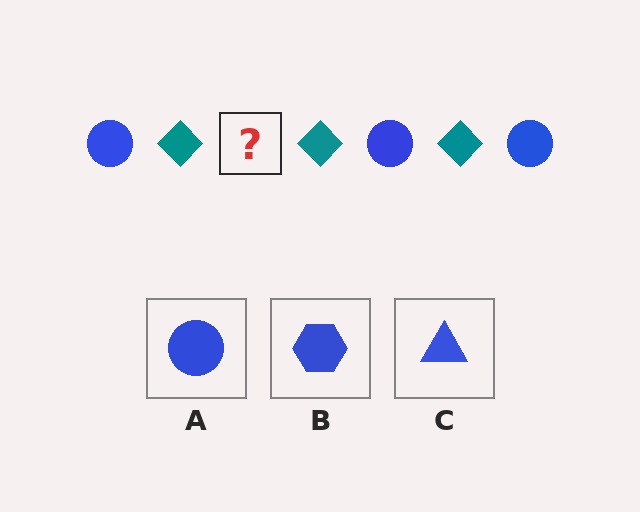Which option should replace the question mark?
Option A.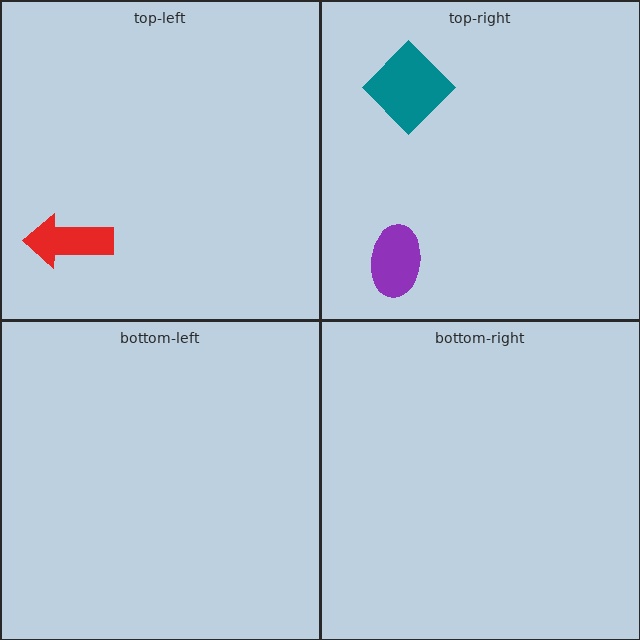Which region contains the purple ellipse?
The top-right region.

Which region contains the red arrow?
The top-left region.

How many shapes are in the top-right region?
2.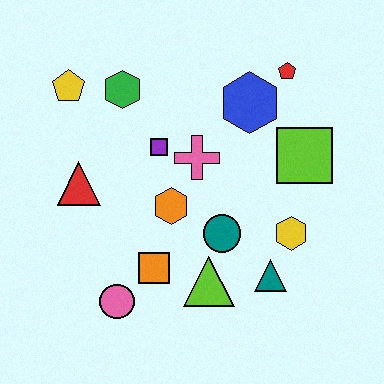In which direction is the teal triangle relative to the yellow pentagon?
The teal triangle is to the right of the yellow pentagon.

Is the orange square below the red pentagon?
Yes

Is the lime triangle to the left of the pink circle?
No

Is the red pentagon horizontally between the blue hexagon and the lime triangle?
No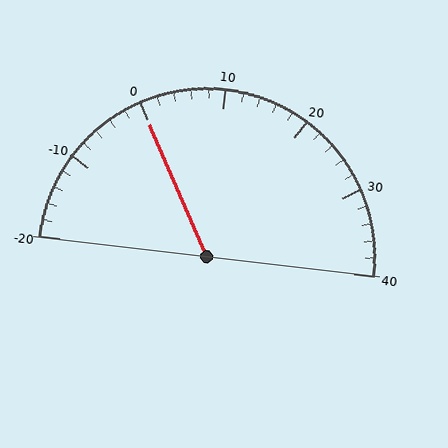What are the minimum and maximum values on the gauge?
The gauge ranges from -20 to 40.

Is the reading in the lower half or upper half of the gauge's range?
The reading is in the lower half of the range (-20 to 40).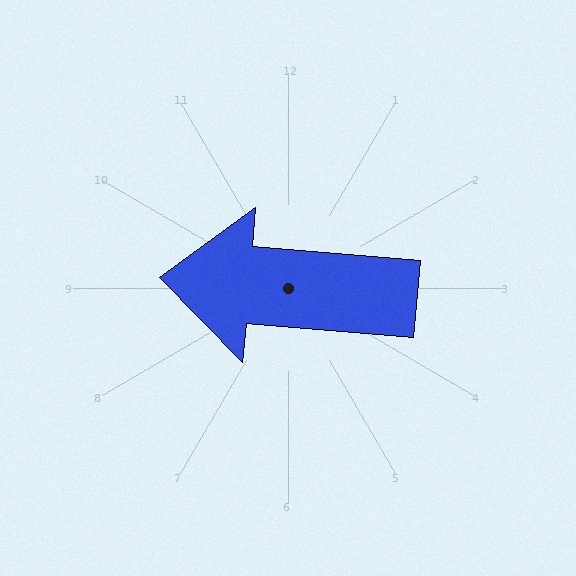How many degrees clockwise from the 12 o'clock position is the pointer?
Approximately 275 degrees.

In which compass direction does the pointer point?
West.